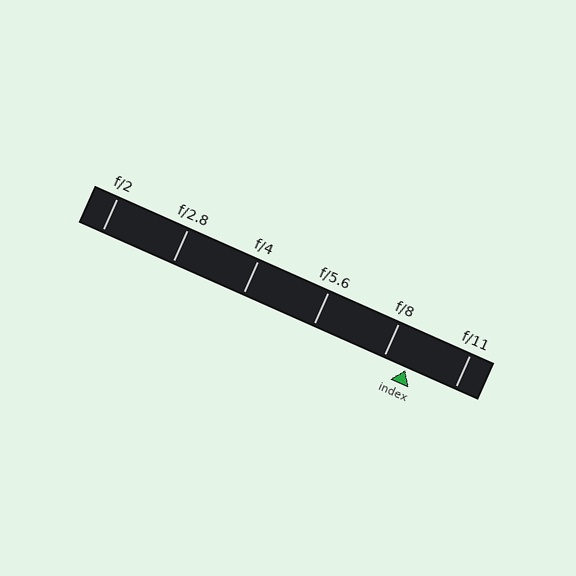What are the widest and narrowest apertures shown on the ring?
The widest aperture shown is f/2 and the narrowest is f/11.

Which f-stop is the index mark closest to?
The index mark is closest to f/8.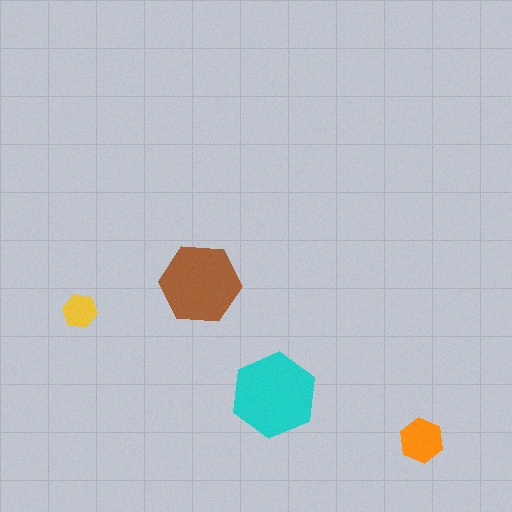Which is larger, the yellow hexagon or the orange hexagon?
The orange one.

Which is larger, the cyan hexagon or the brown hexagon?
The cyan one.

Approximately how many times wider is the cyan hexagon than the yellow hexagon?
About 2.5 times wider.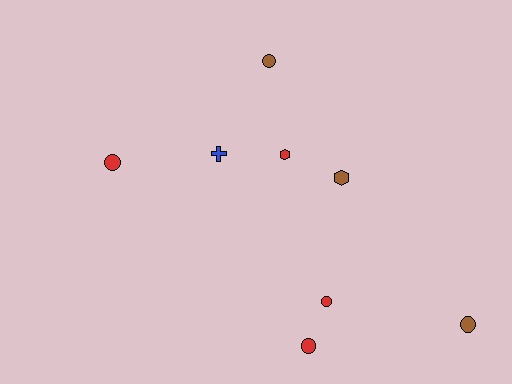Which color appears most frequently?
Red, with 4 objects.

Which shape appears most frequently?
Circle, with 5 objects.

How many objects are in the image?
There are 8 objects.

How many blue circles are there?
There are no blue circles.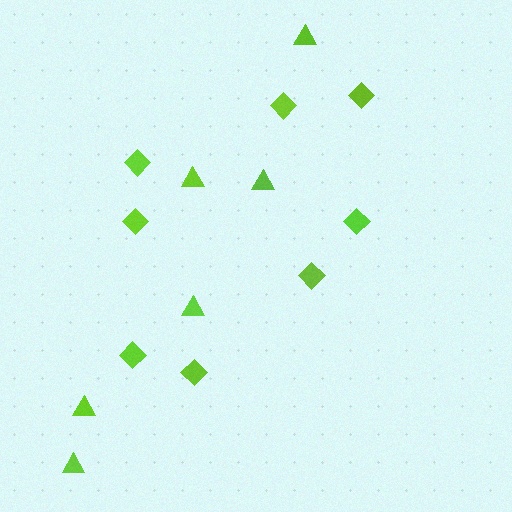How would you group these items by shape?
There are 2 groups: one group of triangles (6) and one group of diamonds (8).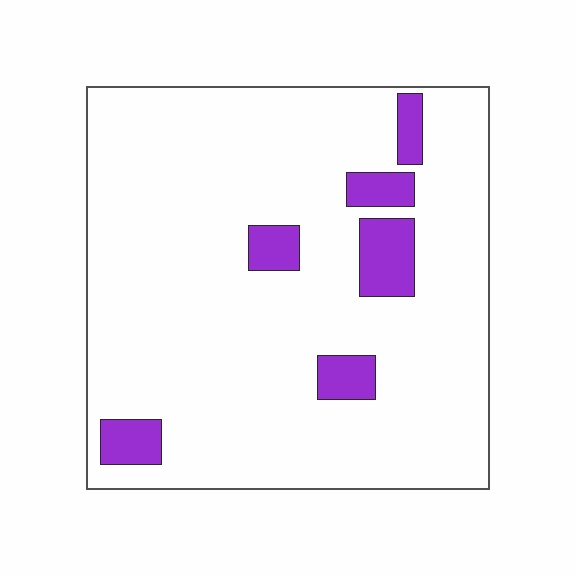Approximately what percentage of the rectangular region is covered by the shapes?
Approximately 10%.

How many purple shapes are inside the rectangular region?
6.